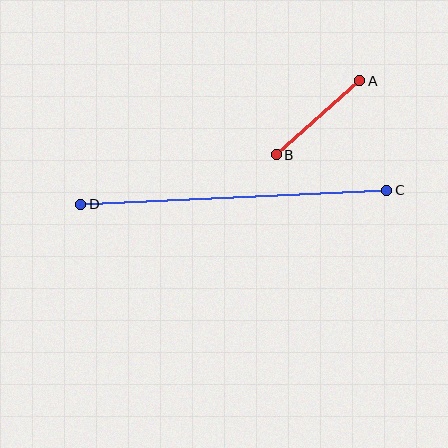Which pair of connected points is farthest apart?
Points C and D are farthest apart.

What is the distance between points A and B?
The distance is approximately 112 pixels.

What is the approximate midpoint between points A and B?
The midpoint is at approximately (318, 118) pixels.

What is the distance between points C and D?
The distance is approximately 307 pixels.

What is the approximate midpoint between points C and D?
The midpoint is at approximately (234, 197) pixels.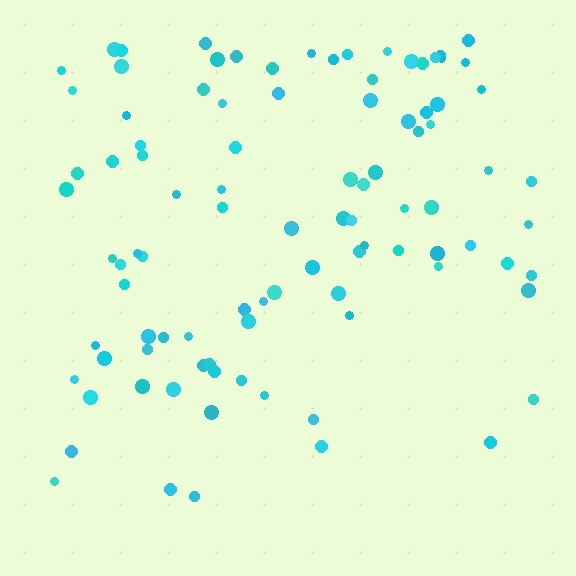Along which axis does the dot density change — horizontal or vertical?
Vertical.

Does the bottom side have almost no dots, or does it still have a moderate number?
Still a moderate number, just noticeably fewer than the top.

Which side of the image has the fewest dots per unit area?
The bottom.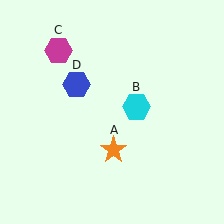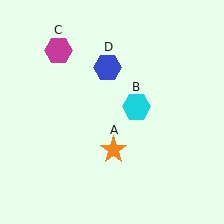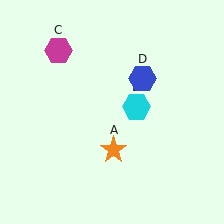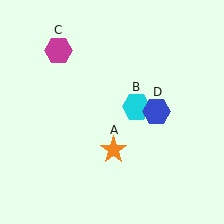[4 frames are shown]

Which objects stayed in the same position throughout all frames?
Orange star (object A) and cyan hexagon (object B) and magenta hexagon (object C) remained stationary.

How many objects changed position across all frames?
1 object changed position: blue hexagon (object D).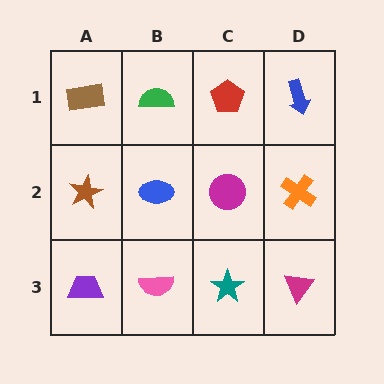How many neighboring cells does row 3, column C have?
3.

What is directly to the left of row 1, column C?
A green semicircle.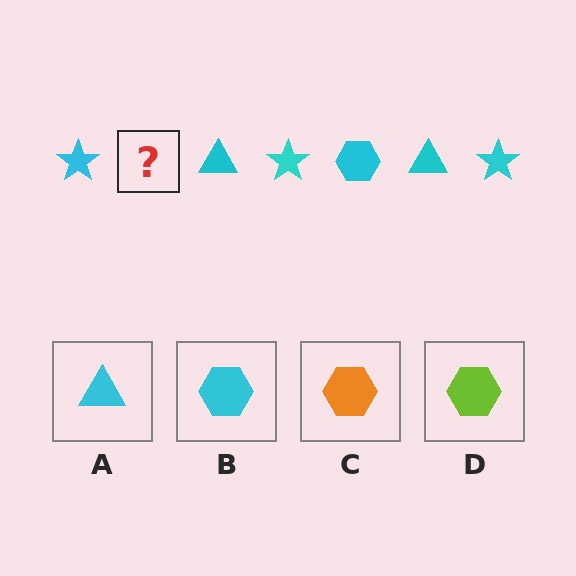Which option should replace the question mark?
Option B.